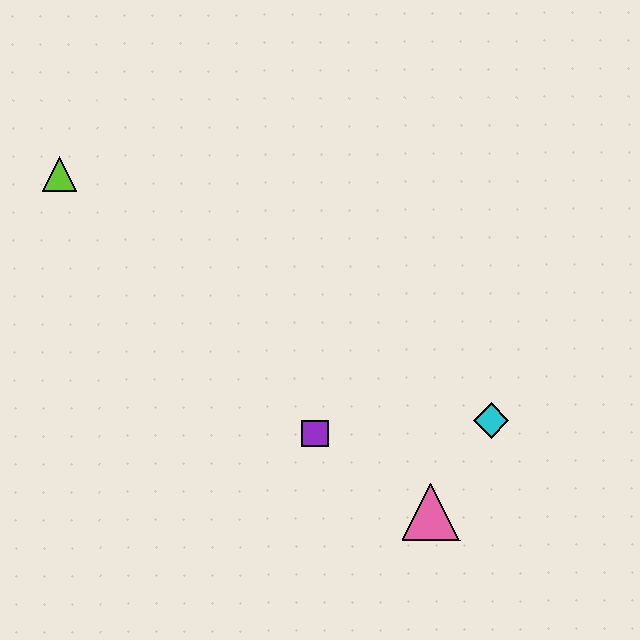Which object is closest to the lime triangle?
The purple square is closest to the lime triangle.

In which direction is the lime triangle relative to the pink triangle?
The lime triangle is to the left of the pink triangle.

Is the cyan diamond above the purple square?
Yes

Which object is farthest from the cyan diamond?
The lime triangle is farthest from the cyan diamond.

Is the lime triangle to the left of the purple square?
Yes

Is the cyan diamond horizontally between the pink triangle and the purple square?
No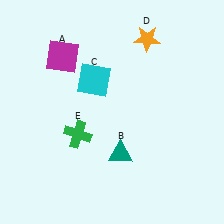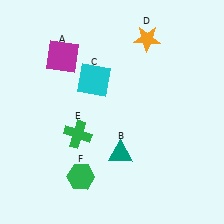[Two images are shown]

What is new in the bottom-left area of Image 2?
A green hexagon (F) was added in the bottom-left area of Image 2.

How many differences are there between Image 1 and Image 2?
There is 1 difference between the two images.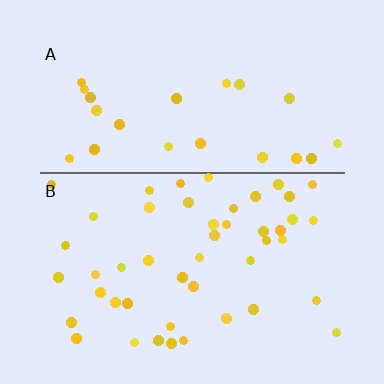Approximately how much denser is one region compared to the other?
Approximately 2.0× — region B over region A.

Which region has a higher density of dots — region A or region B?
B (the bottom).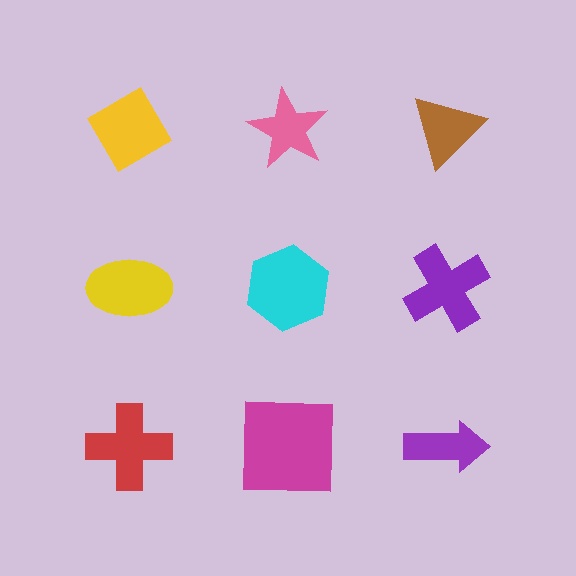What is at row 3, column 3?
A purple arrow.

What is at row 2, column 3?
A purple cross.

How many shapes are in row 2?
3 shapes.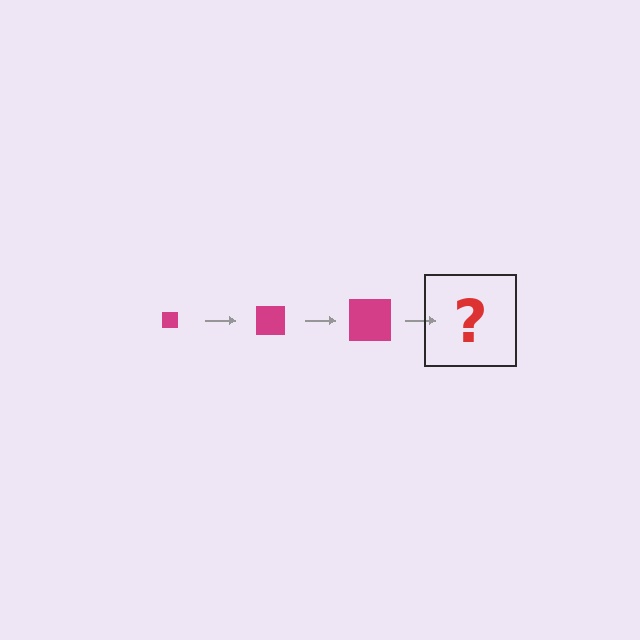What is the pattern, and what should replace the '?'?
The pattern is that the square gets progressively larger each step. The '?' should be a magenta square, larger than the previous one.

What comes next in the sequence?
The next element should be a magenta square, larger than the previous one.